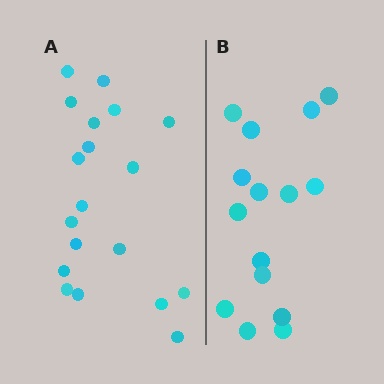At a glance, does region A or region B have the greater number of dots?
Region A (the left region) has more dots.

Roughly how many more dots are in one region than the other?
Region A has about 4 more dots than region B.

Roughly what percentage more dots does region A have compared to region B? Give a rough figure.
About 25% more.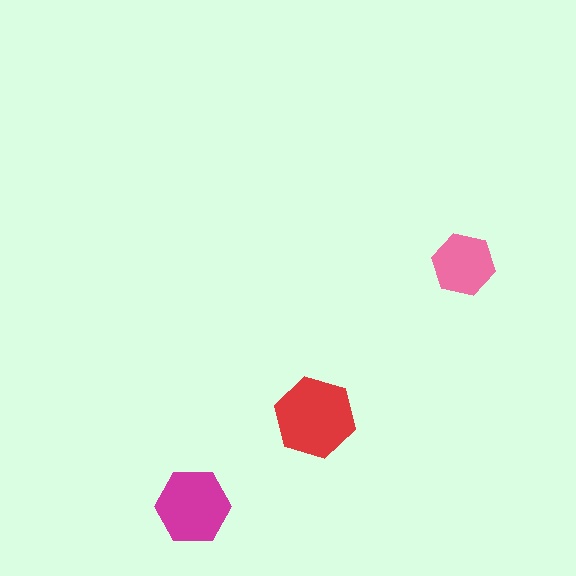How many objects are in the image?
There are 3 objects in the image.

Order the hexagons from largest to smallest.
the red one, the magenta one, the pink one.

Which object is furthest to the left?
The magenta hexagon is leftmost.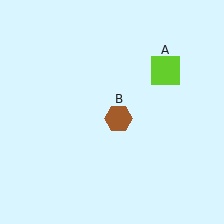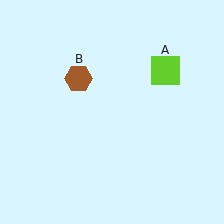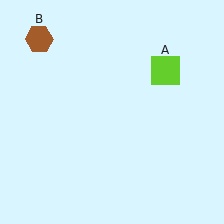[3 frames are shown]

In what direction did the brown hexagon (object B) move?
The brown hexagon (object B) moved up and to the left.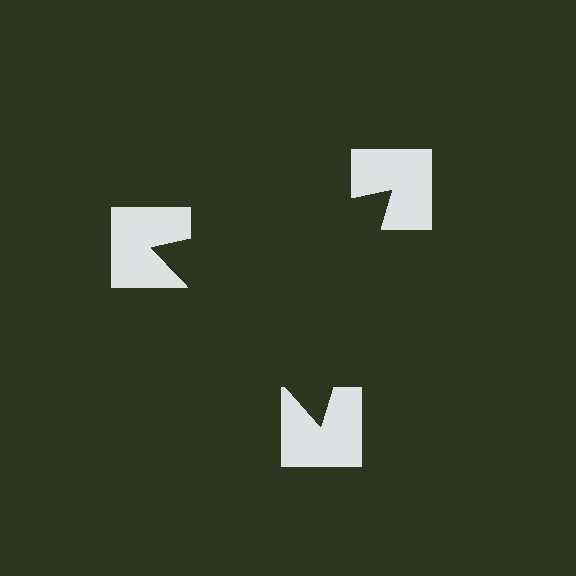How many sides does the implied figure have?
3 sides.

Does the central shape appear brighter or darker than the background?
It typically appears slightly darker than the background, even though no actual brightness change is drawn.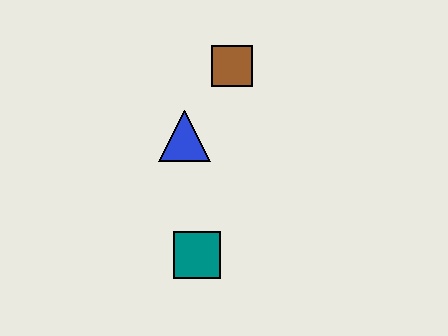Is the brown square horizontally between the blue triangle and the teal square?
No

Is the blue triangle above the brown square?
No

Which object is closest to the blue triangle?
The brown square is closest to the blue triangle.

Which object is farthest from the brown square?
The teal square is farthest from the brown square.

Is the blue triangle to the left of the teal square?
Yes